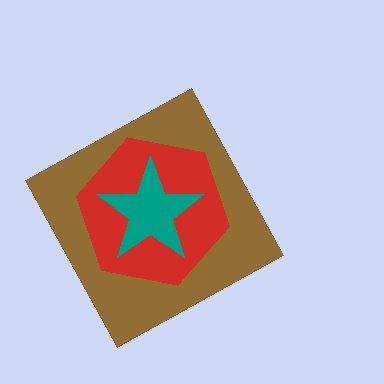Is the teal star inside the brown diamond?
Yes.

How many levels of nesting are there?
3.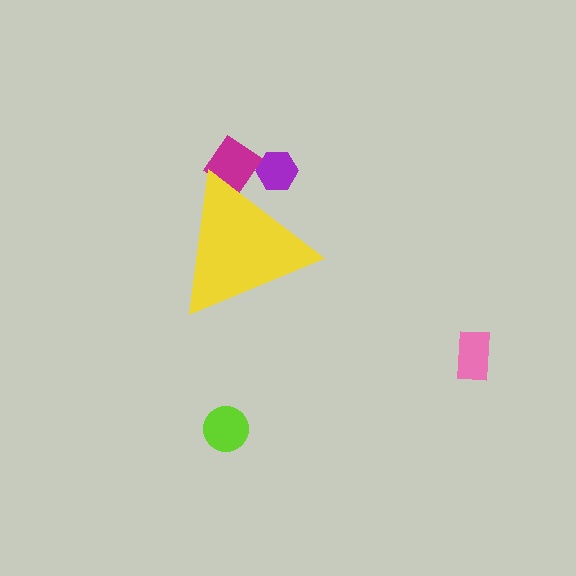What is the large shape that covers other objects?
A yellow triangle.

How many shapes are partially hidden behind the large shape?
2 shapes are partially hidden.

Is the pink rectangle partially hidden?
No, the pink rectangle is fully visible.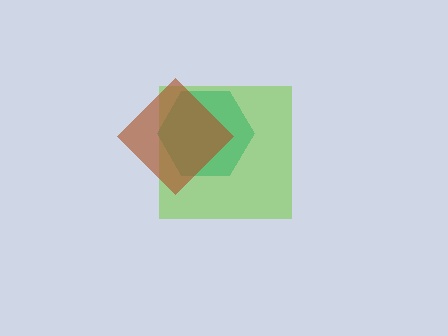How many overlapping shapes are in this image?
There are 3 overlapping shapes in the image.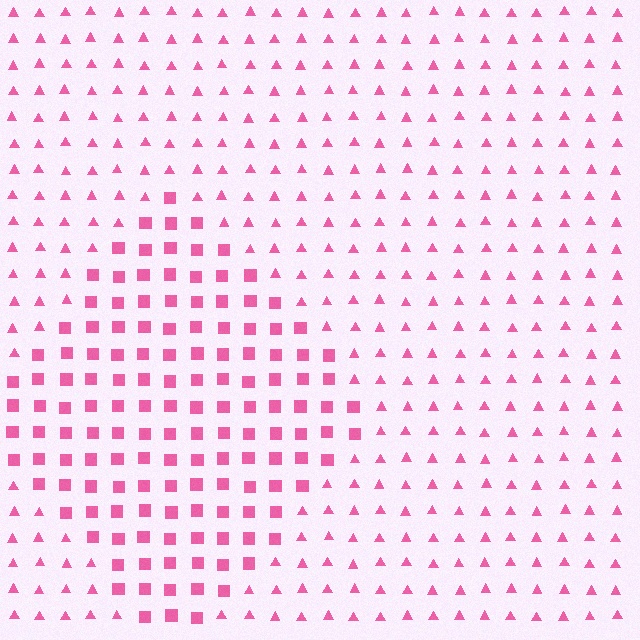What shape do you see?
I see a diamond.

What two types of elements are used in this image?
The image uses squares inside the diamond region and triangles outside it.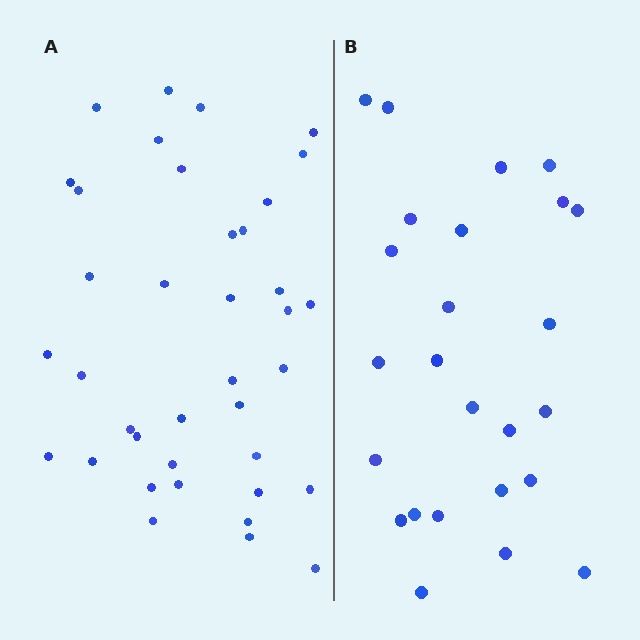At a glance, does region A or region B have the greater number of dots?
Region A (the left region) has more dots.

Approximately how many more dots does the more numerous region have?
Region A has approximately 15 more dots than region B.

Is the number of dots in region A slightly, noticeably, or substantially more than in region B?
Region A has substantially more. The ratio is roughly 1.5 to 1.